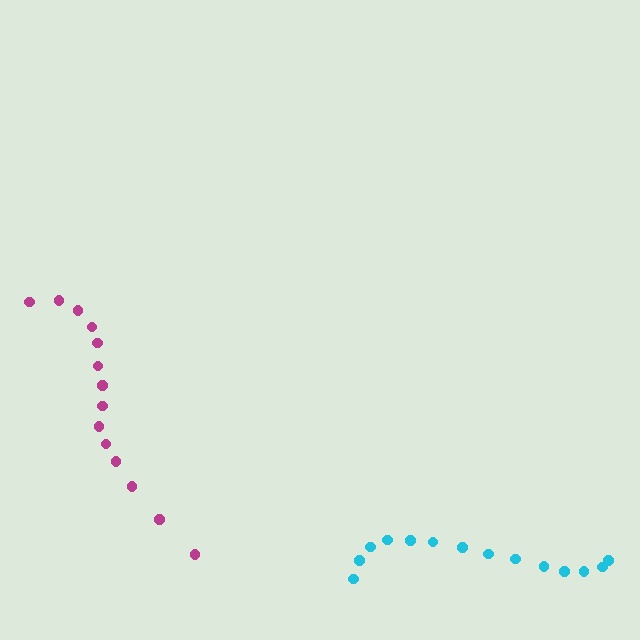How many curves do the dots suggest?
There are 2 distinct paths.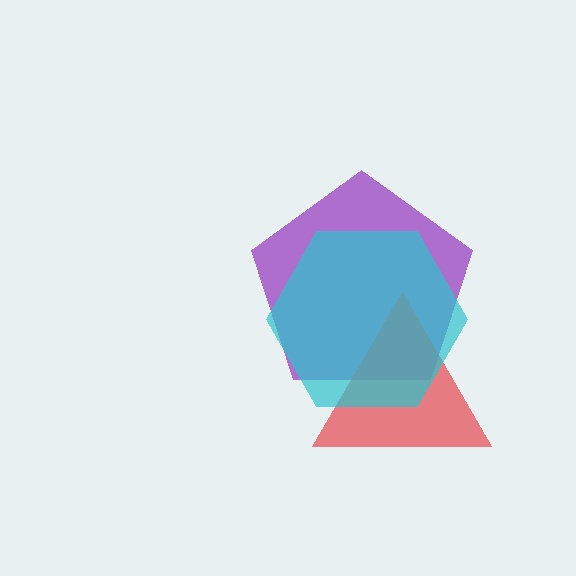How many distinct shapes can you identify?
There are 3 distinct shapes: a purple pentagon, a red triangle, a cyan hexagon.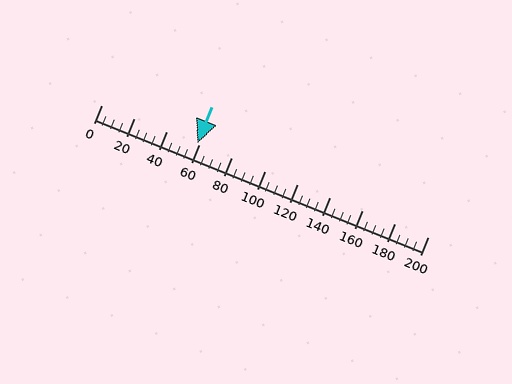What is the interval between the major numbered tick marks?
The major tick marks are spaced 20 units apart.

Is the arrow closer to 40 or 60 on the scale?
The arrow is closer to 60.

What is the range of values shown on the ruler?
The ruler shows values from 0 to 200.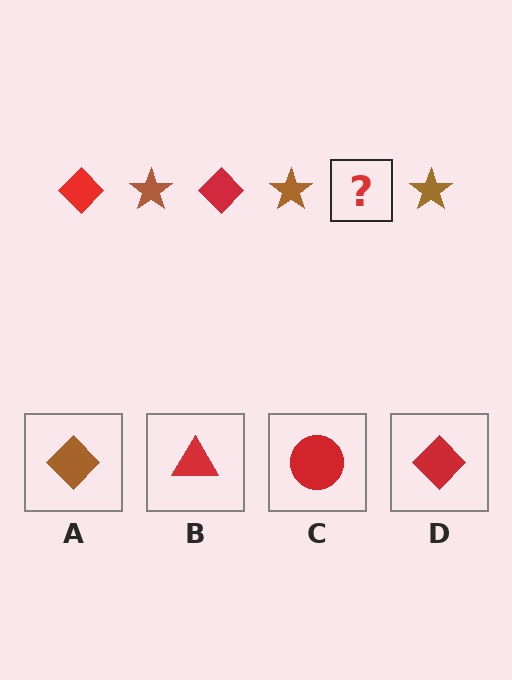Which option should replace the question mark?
Option D.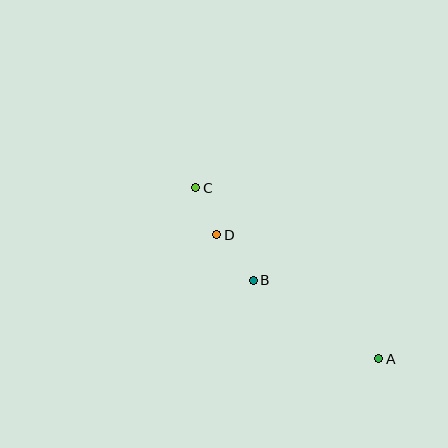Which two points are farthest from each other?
Points A and C are farthest from each other.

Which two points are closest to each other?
Points C and D are closest to each other.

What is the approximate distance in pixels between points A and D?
The distance between A and D is approximately 204 pixels.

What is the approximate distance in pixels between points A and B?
The distance between A and B is approximately 148 pixels.